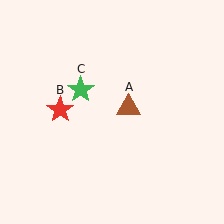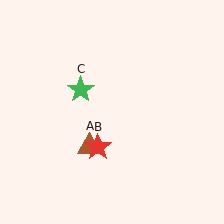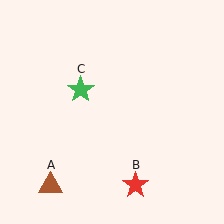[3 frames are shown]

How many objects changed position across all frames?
2 objects changed position: brown triangle (object A), red star (object B).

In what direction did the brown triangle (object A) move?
The brown triangle (object A) moved down and to the left.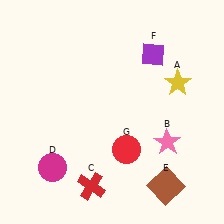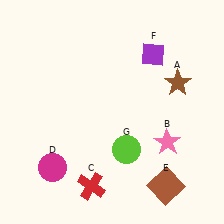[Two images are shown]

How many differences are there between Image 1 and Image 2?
There are 2 differences between the two images.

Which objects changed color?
A changed from yellow to brown. G changed from red to lime.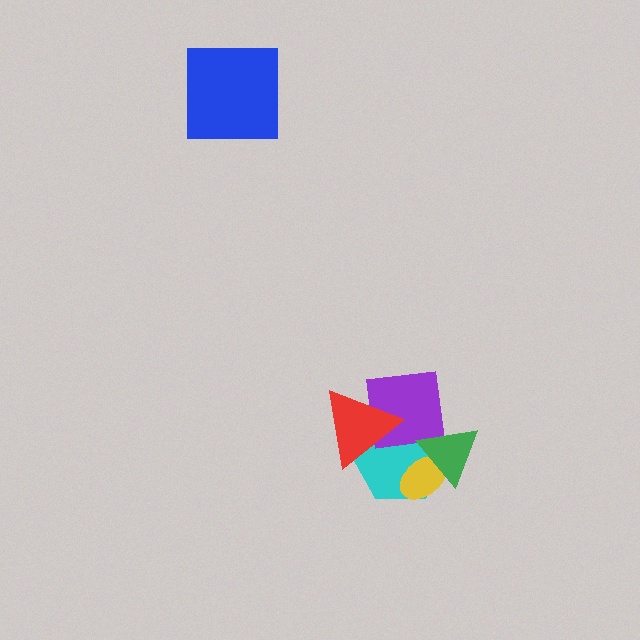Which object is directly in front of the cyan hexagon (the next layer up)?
The purple square is directly in front of the cyan hexagon.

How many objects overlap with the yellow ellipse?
2 objects overlap with the yellow ellipse.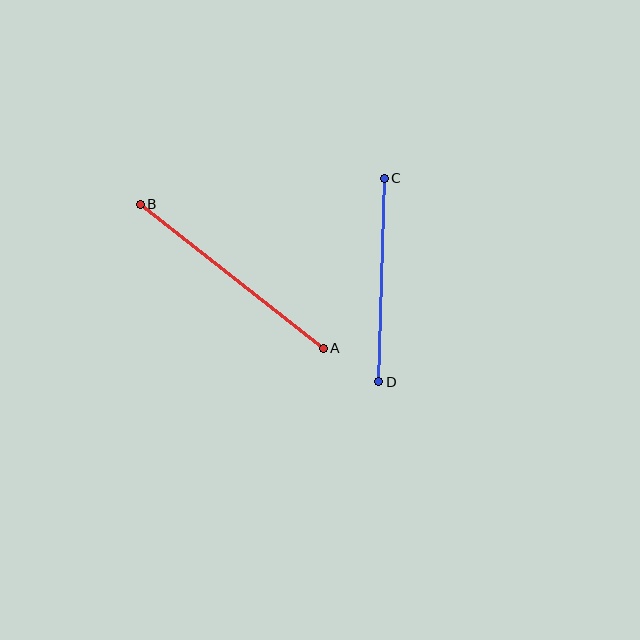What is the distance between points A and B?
The distance is approximately 233 pixels.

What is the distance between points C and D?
The distance is approximately 204 pixels.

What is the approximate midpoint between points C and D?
The midpoint is at approximately (381, 280) pixels.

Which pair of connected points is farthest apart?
Points A and B are farthest apart.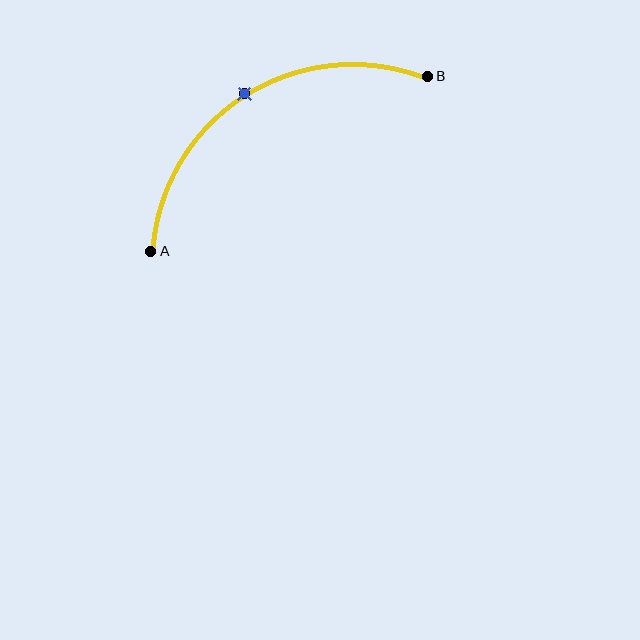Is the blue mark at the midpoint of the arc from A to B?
Yes. The blue mark lies on the arc at equal arc-length from both A and B — it is the arc midpoint.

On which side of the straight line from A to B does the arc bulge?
The arc bulges above the straight line connecting A and B.